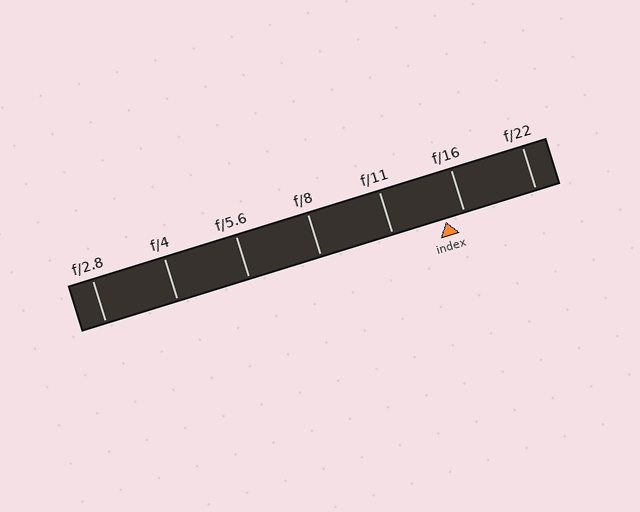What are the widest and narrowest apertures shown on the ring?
The widest aperture shown is f/2.8 and the narrowest is f/22.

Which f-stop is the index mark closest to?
The index mark is closest to f/16.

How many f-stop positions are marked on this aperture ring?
There are 7 f-stop positions marked.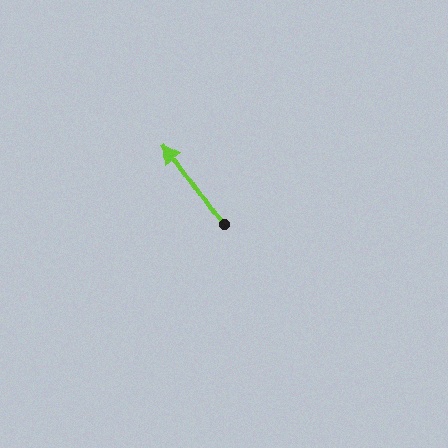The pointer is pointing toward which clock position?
Roughly 11 o'clock.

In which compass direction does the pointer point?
Northwest.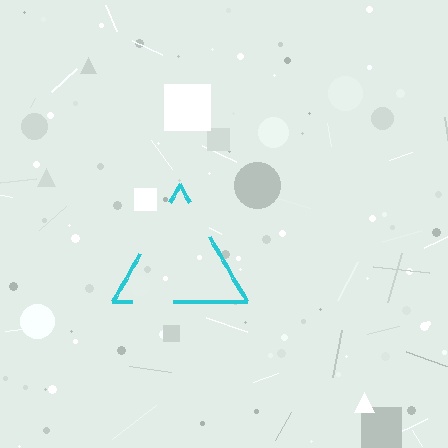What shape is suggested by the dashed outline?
The dashed outline suggests a triangle.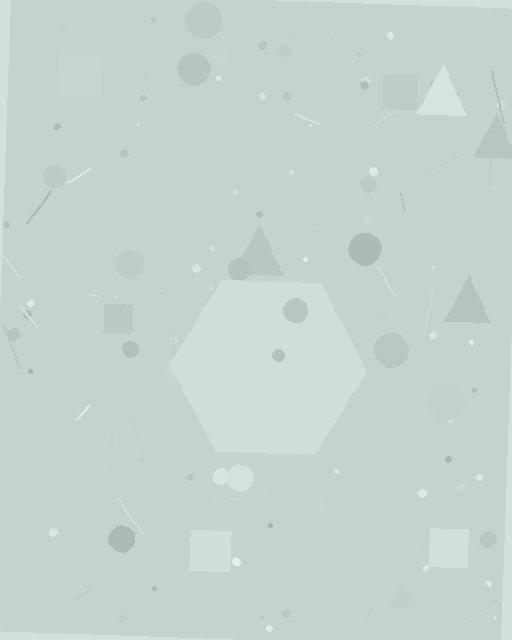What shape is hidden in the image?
A hexagon is hidden in the image.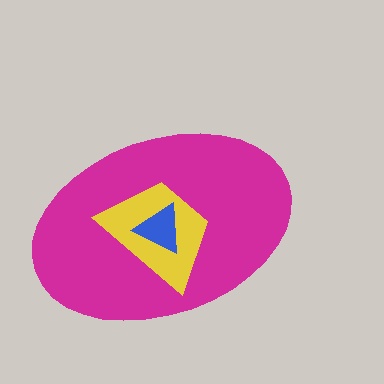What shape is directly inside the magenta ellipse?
The yellow trapezoid.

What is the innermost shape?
The blue triangle.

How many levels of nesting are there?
3.